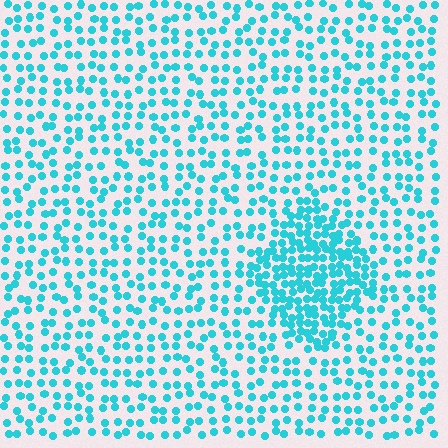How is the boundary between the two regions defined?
The boundary is defined by a change in element density (approximately 2.2x ratio). All elements are the same color, size, and shape.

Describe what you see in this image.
The image contains small cyan elements arranged at two different densities. A diamond-shaped region is visible where the elements are more densely packed than the surrounding area.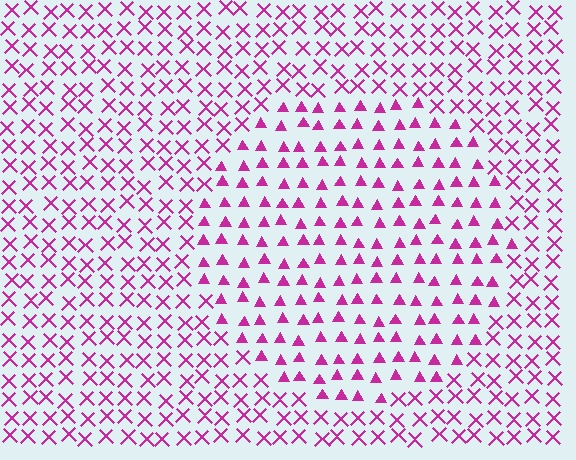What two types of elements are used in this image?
The image uses triangles inside the circle region and X marks outside it.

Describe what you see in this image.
The image is filled with small magenta elements arranged in a uniform grid. A circle-shaped region contains triangles, while the surrounding area contains X marks. The boundary is defined purely by the change in element shape.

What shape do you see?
I see a circle.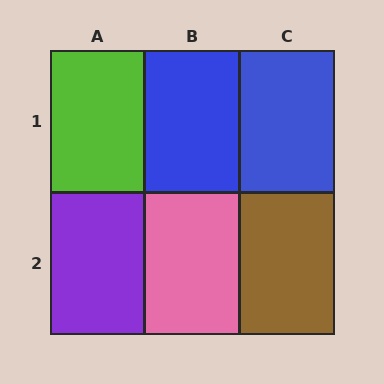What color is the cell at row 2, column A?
Purple.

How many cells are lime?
1 cell is lime.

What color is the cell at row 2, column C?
Brown.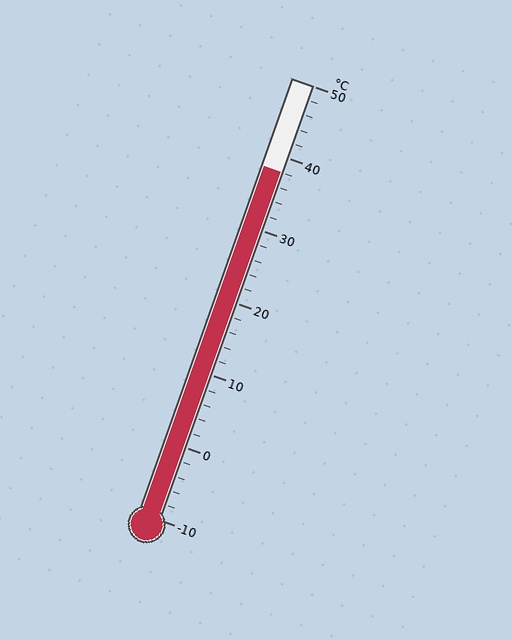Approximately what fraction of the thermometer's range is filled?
The thermometer is filled to approximately 80% of its range.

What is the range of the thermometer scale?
The thermometer scale ranges from -10°C to 50°C.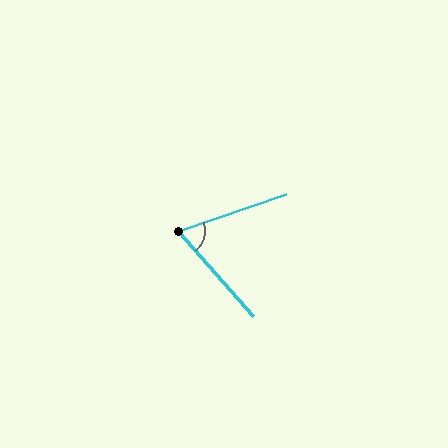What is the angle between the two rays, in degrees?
Approximately 68 degrees.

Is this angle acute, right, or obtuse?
It is acute.